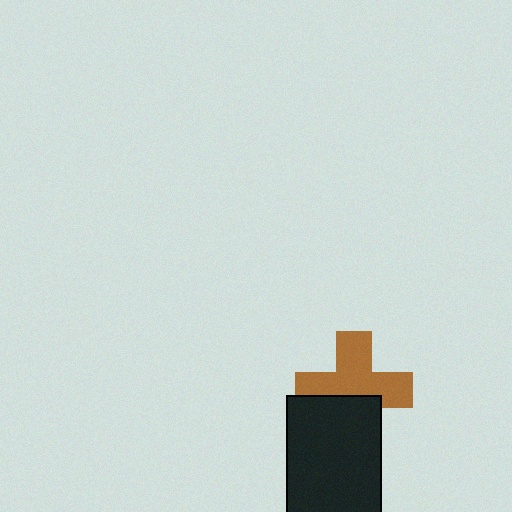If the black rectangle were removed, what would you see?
You would see the complete brown cross.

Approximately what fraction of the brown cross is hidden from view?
Roughly 35% of the brown cross is hidden behind the black rectangle.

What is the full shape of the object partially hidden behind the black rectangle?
The partially hidden object is a brown cross.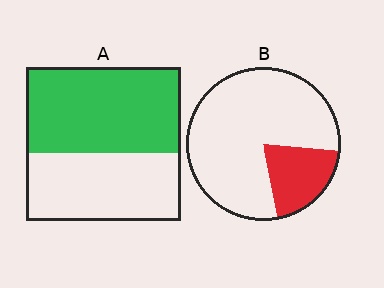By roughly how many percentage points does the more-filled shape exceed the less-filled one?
By roughly 35 percentage points (A over B).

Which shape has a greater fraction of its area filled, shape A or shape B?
Shape A.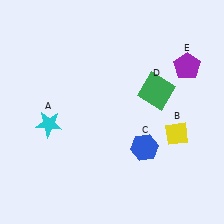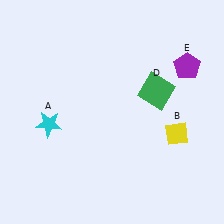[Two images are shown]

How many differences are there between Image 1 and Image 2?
There is 1 difference between the two images.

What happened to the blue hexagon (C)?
The blue hexagon (C) was removed in Image 2. It was in the bottom-right area of Image 1.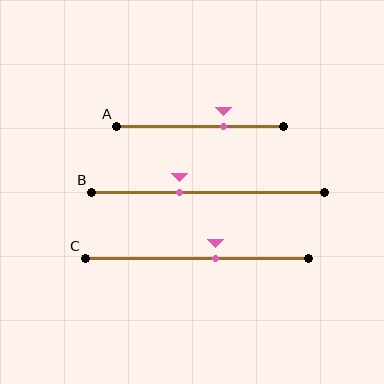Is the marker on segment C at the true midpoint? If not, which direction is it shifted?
No, the marker on segment C is shifted to the right by about 8% of the segment length.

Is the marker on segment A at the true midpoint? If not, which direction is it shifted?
No, the marker on segment A is shifted to the right by about 14% of the segment length.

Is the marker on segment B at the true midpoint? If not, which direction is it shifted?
No, the marker on segment B is shifted to the left by about 12% of the segment length.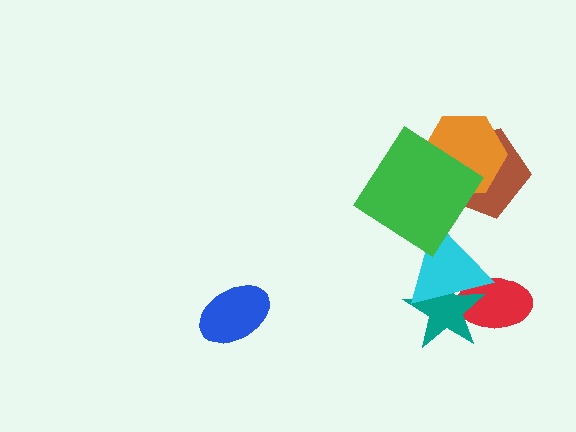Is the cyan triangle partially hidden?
Yes, it is partially covered by another shape.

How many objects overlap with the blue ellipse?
0 objects overlap with the blue ellipse.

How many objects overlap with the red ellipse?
2 objects overlap with the red ellipse.